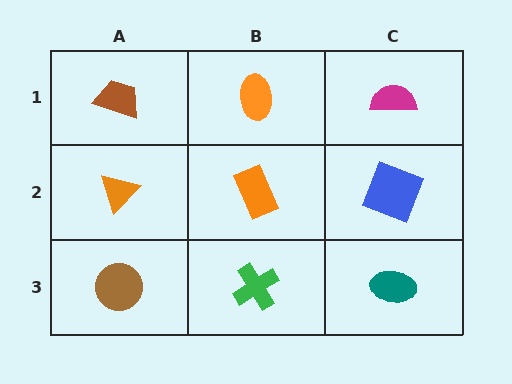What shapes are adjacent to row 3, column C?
A blue square (row 2, column C), a green cross (row 3, column B).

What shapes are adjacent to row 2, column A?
A brown trapezoid (row 1, column A), a brown circle (row 3, column A), an orange rectangle (row 2, column B).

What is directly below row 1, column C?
A blue square.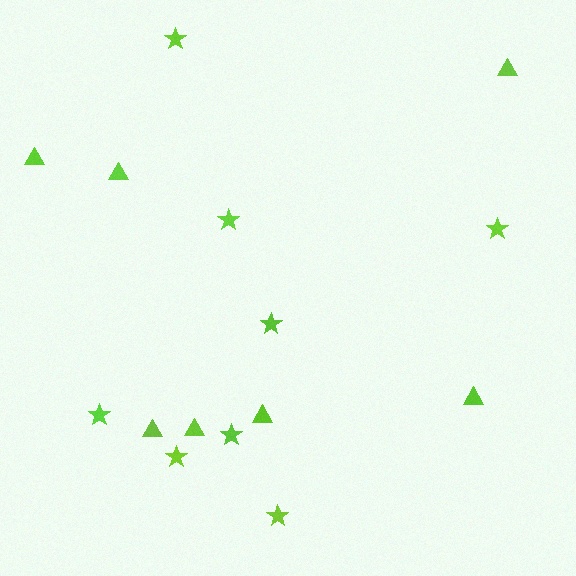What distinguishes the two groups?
There are 2 groups: one group of triangles (7) and one group of stars (8).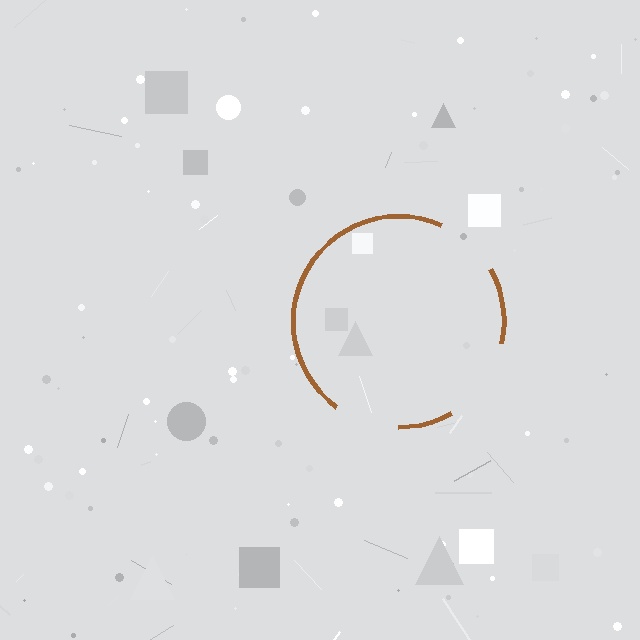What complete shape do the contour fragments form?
The contour fragments form a circle.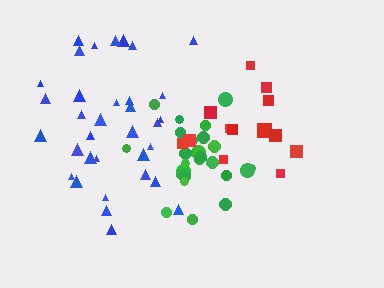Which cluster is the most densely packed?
Green.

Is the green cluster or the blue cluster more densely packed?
Green.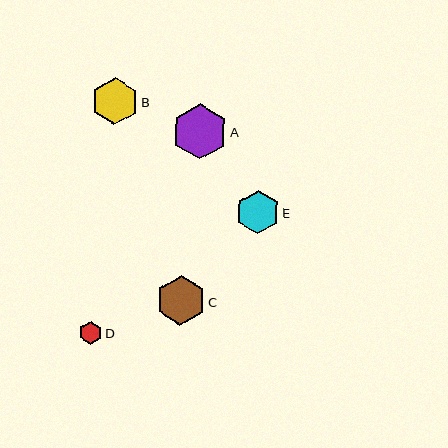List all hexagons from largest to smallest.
From largest to smallest: A, C, B, E, D.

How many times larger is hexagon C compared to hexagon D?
Hexagon C is approximately 2.2 times the size of hexagon D.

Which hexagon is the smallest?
Hexagon D is the smallest with a size of approximately 23 pixels.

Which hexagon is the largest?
Hexagon A is the largest with a size of approximately 55 pixels.